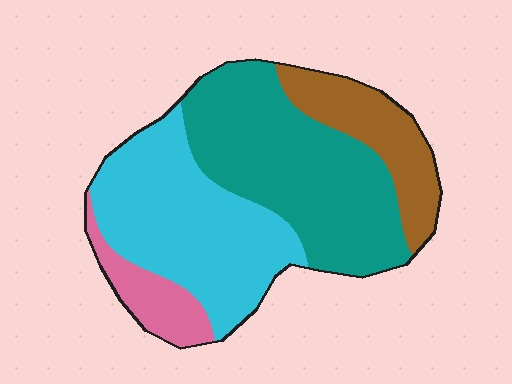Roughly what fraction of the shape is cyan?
Cyan covers 36% of the shape.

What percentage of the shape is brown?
Brown covers about 15% of the shape.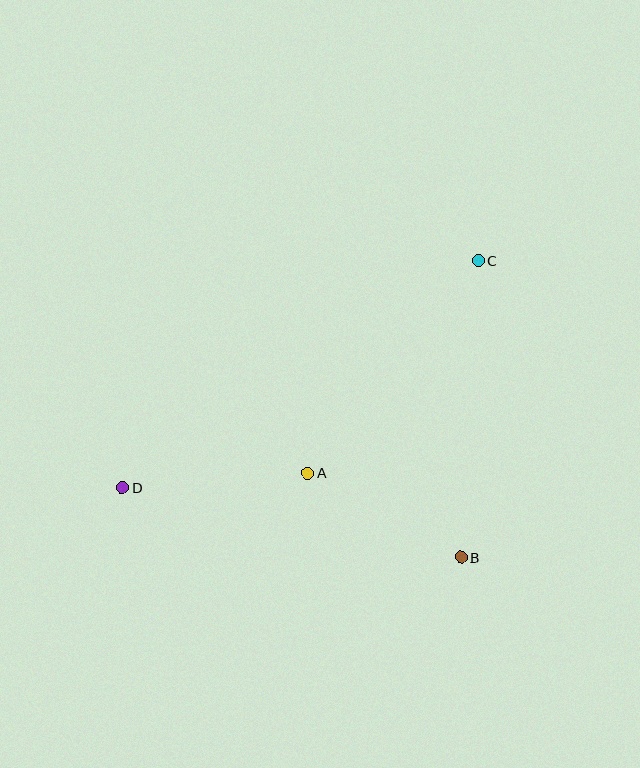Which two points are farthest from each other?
Points C and D are farthest from each other.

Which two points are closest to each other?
Points A and B are closest to each other.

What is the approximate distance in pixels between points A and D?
The distance between A and D is approximately 186 pixels.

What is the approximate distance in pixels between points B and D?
The distance between B and D is approximately 346 pixels.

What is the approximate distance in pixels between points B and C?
The distance between B and C is approximately 297 pixels.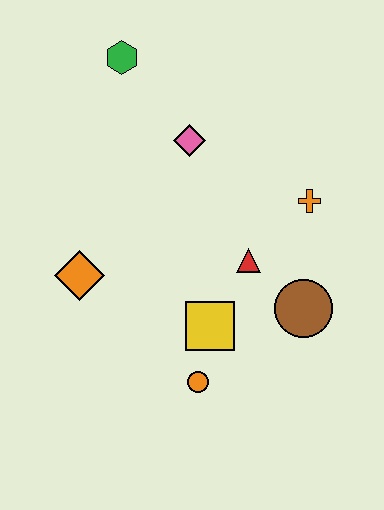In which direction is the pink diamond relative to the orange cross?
The pink diamond is to the left of the orange cross.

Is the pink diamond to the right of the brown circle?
No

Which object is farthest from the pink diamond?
The orange circle is farthest from the pink diamond.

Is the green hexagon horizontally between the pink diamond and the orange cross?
No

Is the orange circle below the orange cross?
Yes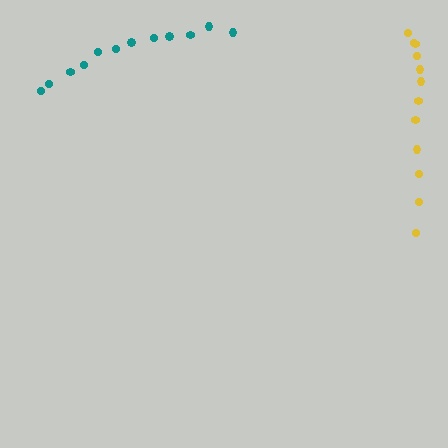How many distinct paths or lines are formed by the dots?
There are 2 distinct paths.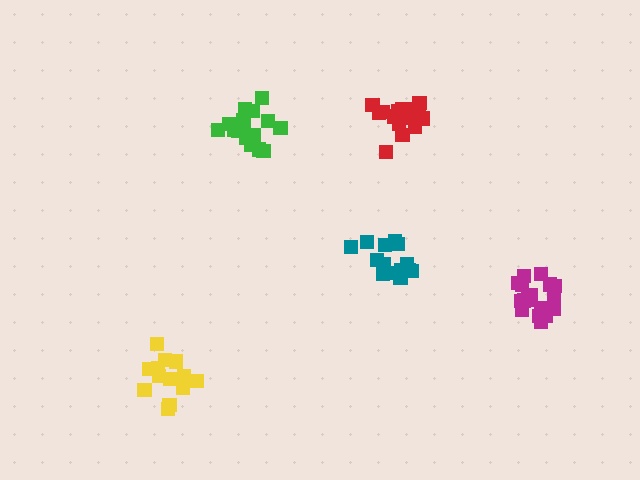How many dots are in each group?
Group 1: 18 dots, Group 2: 17 dots, Group 3: 18 dots, Group 4: 13 dots, Group 5: 14 dots (80 total).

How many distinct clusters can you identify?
There are 5 distinct clusters.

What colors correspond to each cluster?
The clusters are colored: red, green, magenta, yellow, teal.